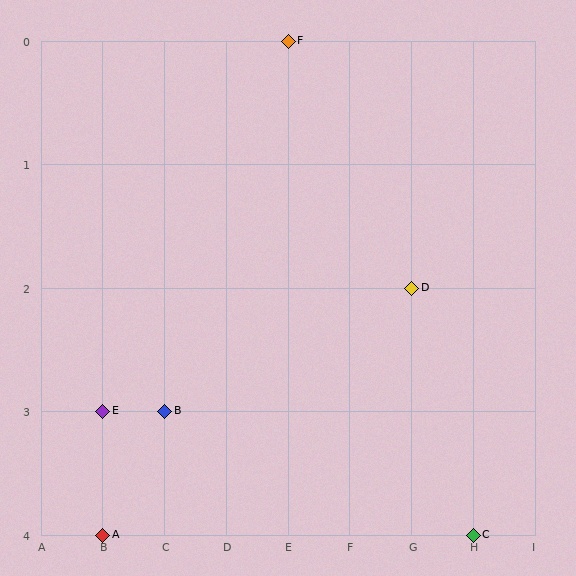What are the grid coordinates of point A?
Point A is at grid coordinates (B, 4).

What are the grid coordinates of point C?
Point C is at grid coordinates (H, 4).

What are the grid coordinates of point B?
Point B is at grid coordinates (C, 3).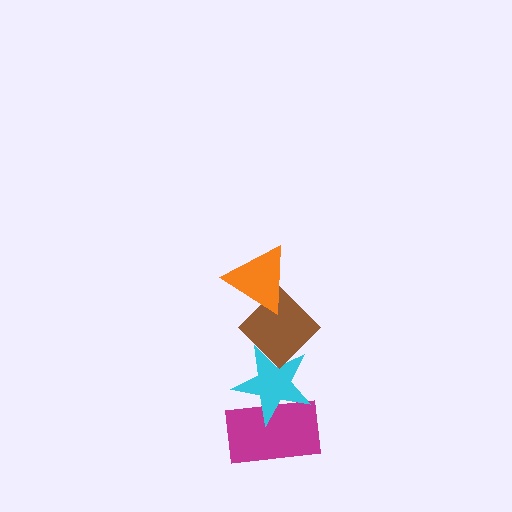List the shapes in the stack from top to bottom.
From top to bottom: the orange triangle, the brown diamond, the cyan star, the magenta rectangle.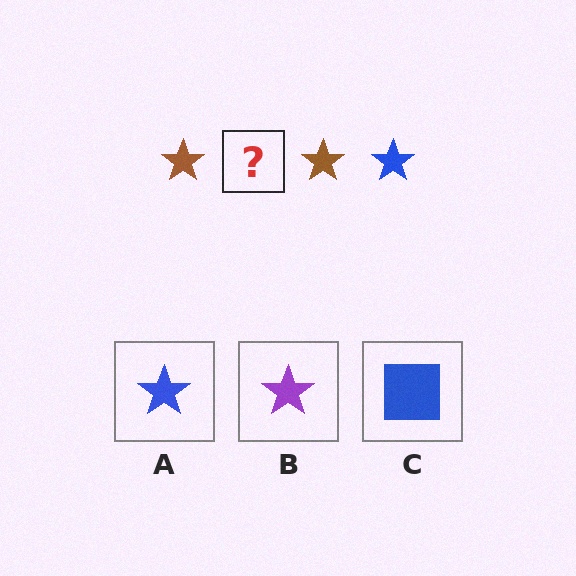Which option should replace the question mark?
Option A.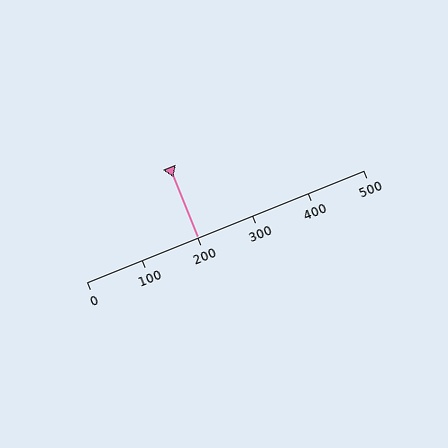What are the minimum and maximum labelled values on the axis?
The axis runs from 0 to 500.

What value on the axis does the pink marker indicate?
The marker indicates approximately 200.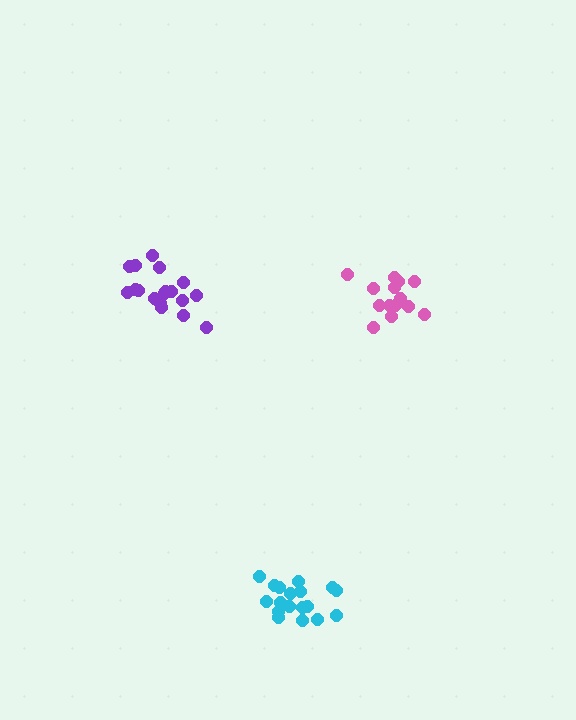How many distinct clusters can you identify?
There are 3 distinct clusters.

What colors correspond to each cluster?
The clusters are colored: purple, pink, cyan.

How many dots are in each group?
Group 1: 18 dots, Group 2: 14 dots, Group 3: 18 dots (50 total).